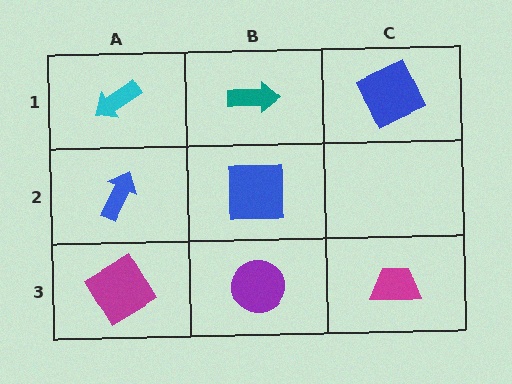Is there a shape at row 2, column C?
No, that cell is empty.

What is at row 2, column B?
A blue square.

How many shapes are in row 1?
3 shapes.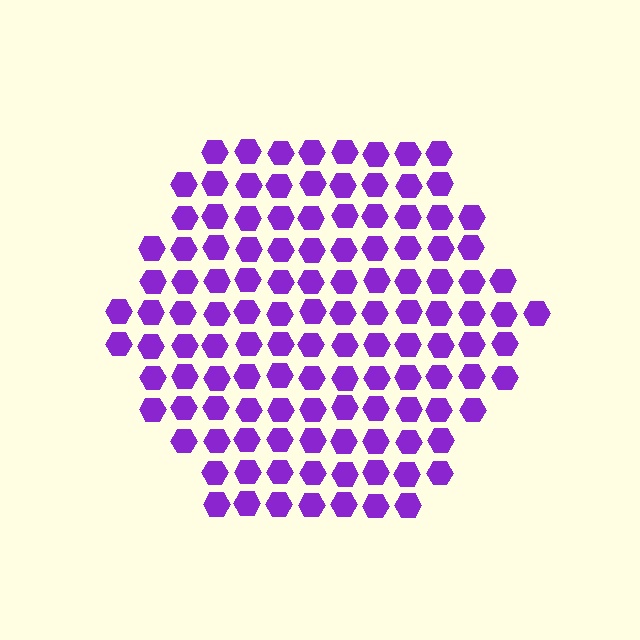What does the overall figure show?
The overall figure shows a hexagon.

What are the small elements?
The small elements are hexagons.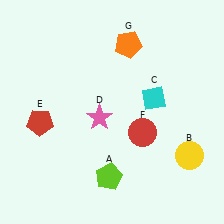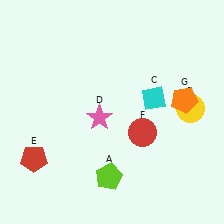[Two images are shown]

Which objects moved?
The objects that moved are: the yellow circle (B), the red pentagon (E), the orange pentagon (G).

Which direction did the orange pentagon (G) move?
The orange pentagon (G) moved right.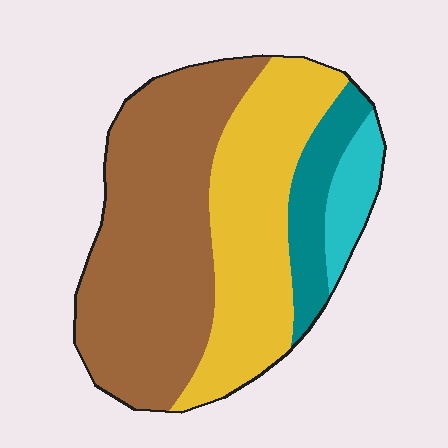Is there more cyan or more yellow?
Yellow.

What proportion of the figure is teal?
Teal covers about 10% of the figure.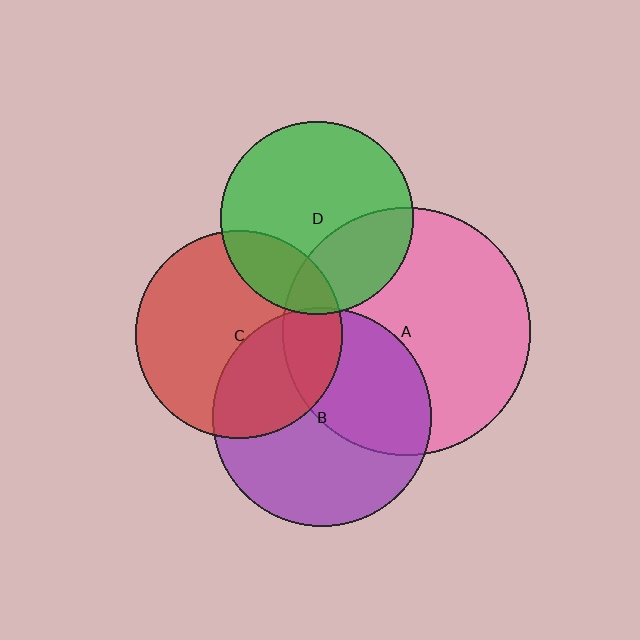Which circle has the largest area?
Circle A (pink).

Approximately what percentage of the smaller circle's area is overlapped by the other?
Approximately 20%.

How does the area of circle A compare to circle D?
Approximately 1.7 times.